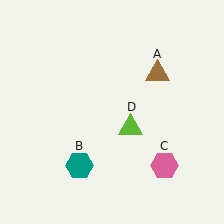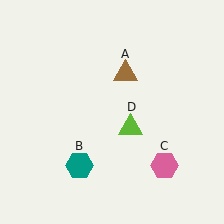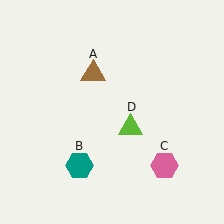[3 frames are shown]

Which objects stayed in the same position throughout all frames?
Teal hexagon (object B) and pink hexagon (object C) and lime triangle (object D) remained stationary.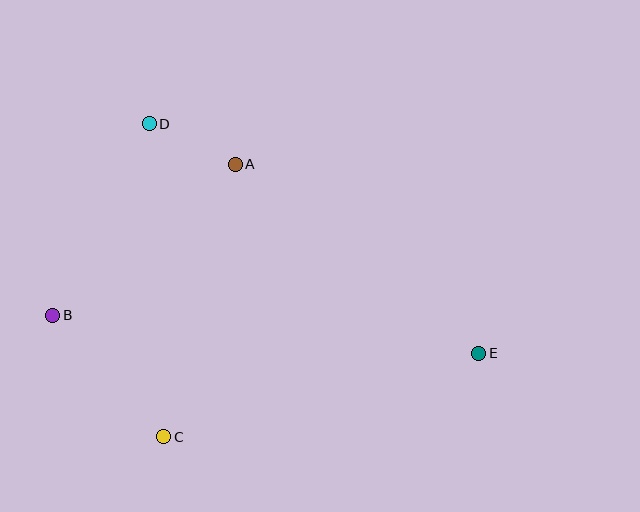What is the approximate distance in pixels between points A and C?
The distance between A and C is approximately 282 pixels.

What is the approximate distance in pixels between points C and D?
The distance between C and D is approximately 313 pixels.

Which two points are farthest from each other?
Points B and E are farthest from each other.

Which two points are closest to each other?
Points A and D are closest to each other.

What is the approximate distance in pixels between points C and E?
The distance between C and E is approximately 326 pixels.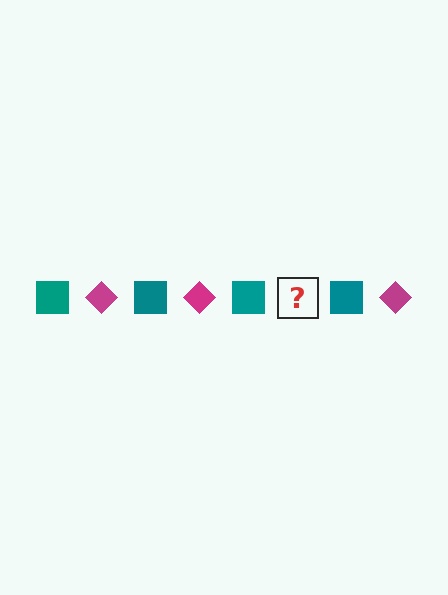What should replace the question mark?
The question mark should be replaced with a magenta diamond.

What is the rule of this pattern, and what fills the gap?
The rule is that the pattern alternates between teal square and magenta diamond. The gap should be filled with a magenta diamond.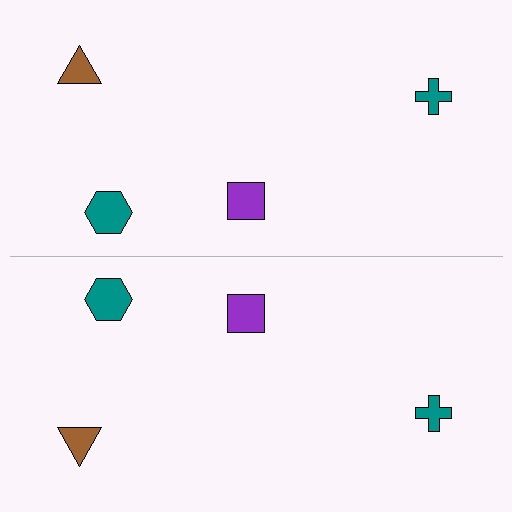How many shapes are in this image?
There are 8 shapes in this image.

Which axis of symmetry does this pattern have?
The pattern has a horizontal axis of symmetry running through the center of the image.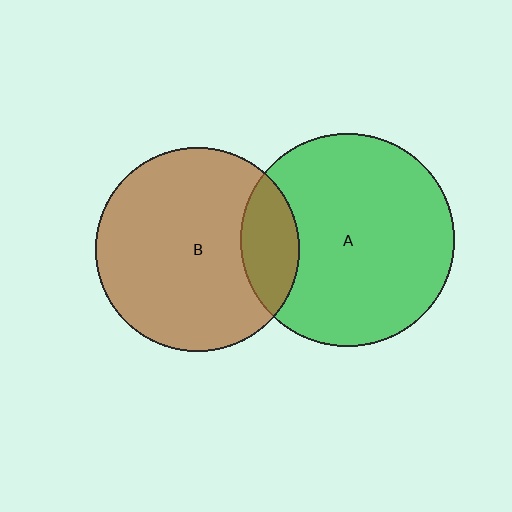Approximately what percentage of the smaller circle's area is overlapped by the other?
Approximately 20%.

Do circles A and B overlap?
Yes.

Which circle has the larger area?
Circle A (green).